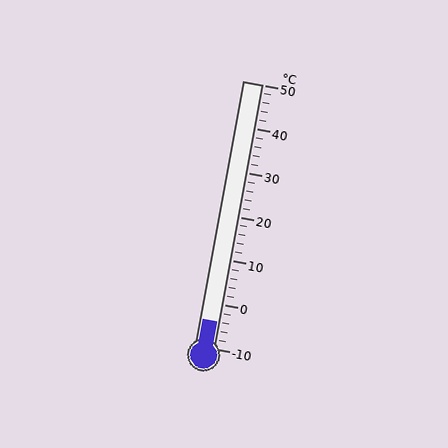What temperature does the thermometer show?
The thermometer shows approximately -4°C.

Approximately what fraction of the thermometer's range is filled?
The thermometer is filled to approximately 10% of its range.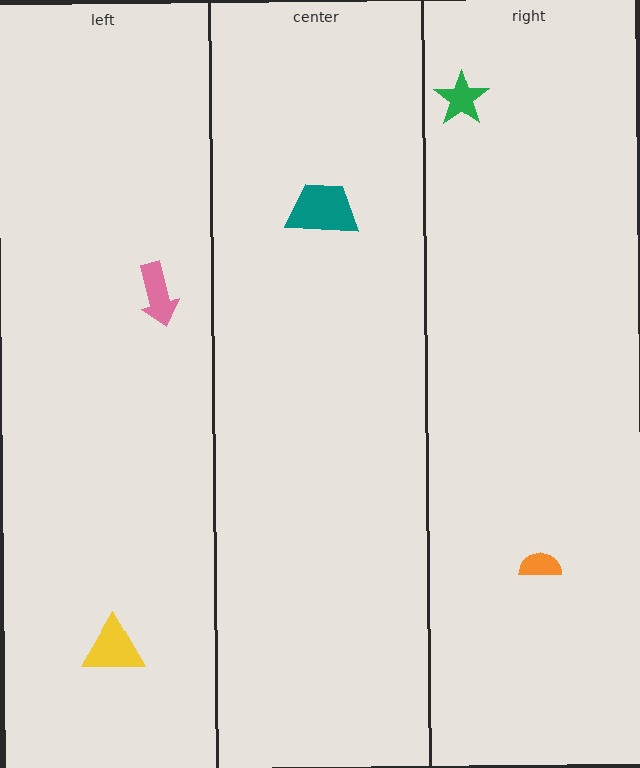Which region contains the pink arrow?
The left region.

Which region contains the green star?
The right region.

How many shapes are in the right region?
2.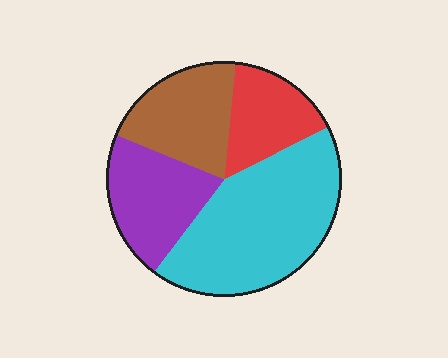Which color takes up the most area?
Cyan, at roughly 40%.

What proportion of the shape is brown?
Brown takes up about one fifth (1/5) of the shape.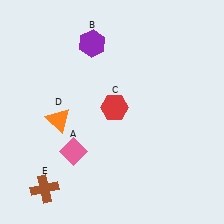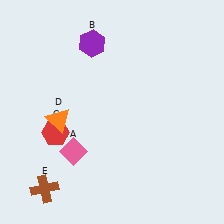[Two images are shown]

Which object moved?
The red hexagon (C) moved left.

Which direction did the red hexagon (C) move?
The red hexagon (C) moved left.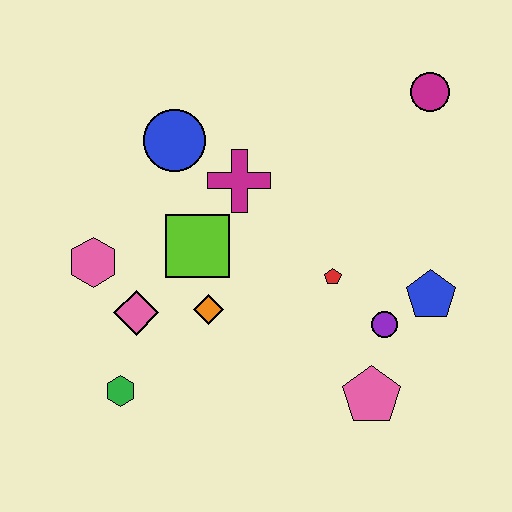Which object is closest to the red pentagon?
The purple circle is closest to the red pentagon.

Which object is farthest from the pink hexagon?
The magenta circle is farthest from the pink hexagon.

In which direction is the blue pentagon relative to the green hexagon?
The blue pentagon is to the right of the green hexagon.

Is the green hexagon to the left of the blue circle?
Yes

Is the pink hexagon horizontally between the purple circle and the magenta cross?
No